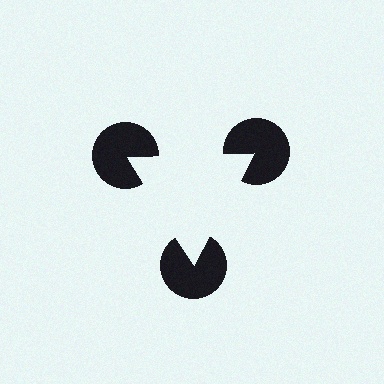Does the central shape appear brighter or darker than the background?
It typically appears slightly brighter than the background, even though no actual brightness change is drawn.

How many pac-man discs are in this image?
There are 3 — one at each vertex of the illusory triangle.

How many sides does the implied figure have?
3 sides.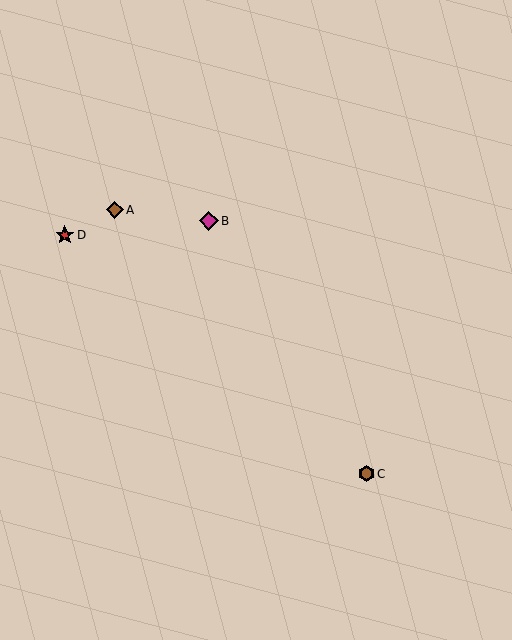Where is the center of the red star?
The center of the red star is at (65, 235).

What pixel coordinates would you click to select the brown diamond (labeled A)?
Click at (115, 210) to select the brown diamond A.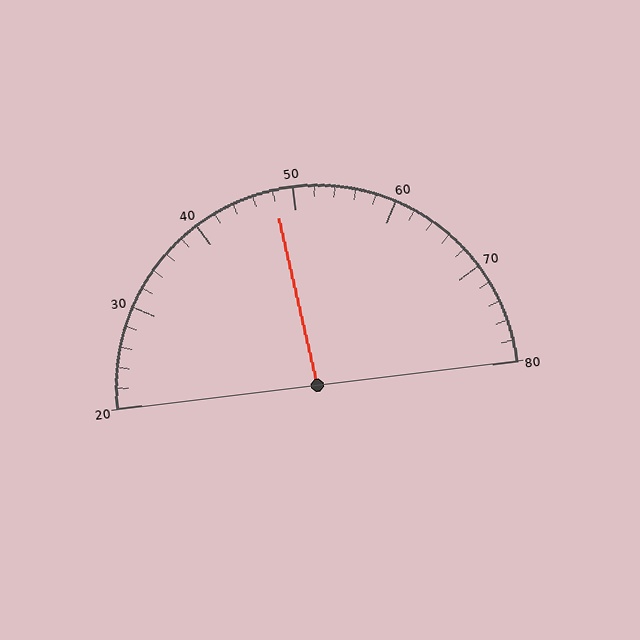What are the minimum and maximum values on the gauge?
The gauge ranges from 20 to 80.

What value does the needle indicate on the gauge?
The needle indicates approximately 48.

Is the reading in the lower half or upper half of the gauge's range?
The reading is in the lower half of the range (20 to 80).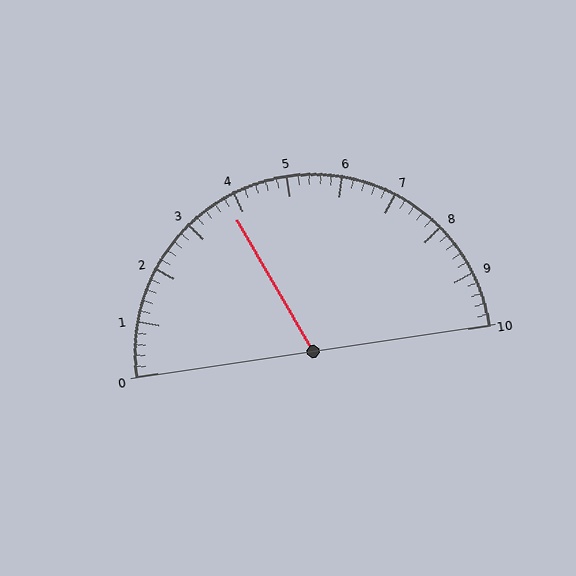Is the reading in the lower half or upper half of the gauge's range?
The reading is in the lower half of the range (0 to 10).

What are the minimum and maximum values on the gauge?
The gauge ranges from 0 to 10.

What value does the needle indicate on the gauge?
The needle indicates approximately 3.8.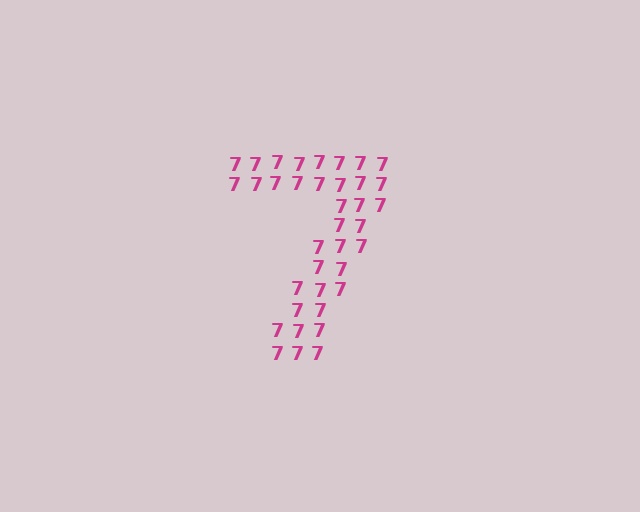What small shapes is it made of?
It is made of small digit 7's.